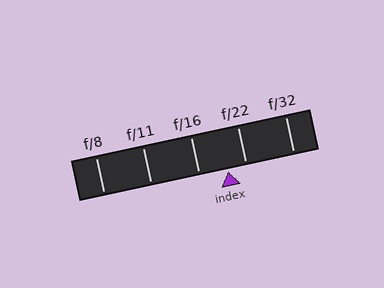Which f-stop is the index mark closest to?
The index mark is closest to f/22.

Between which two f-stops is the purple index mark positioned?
The index mark is between f/16 and f/22.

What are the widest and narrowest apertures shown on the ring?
The widest aperture shown is f/8 and the narrowest is f/32.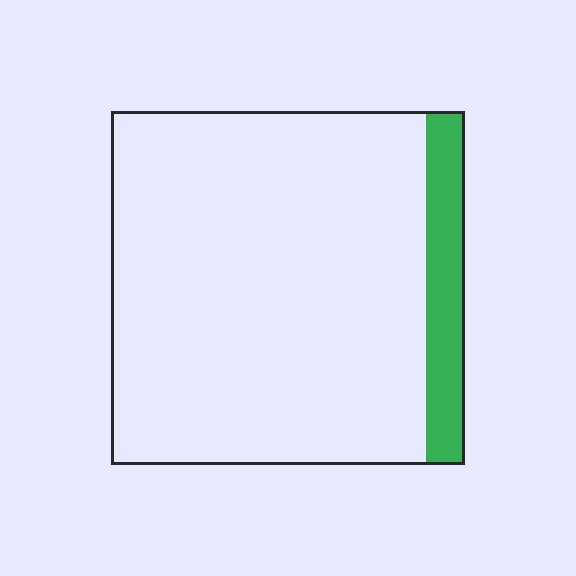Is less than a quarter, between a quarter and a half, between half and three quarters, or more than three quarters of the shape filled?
Less than a quarter.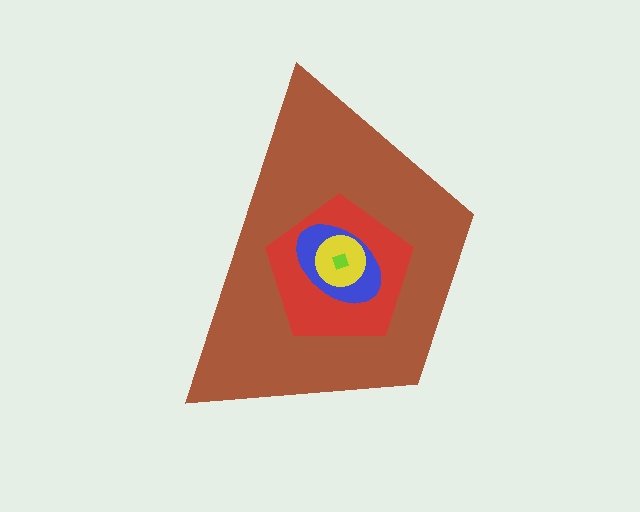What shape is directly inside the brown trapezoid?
The red pentagon.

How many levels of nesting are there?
5.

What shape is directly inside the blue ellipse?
The yellow circle.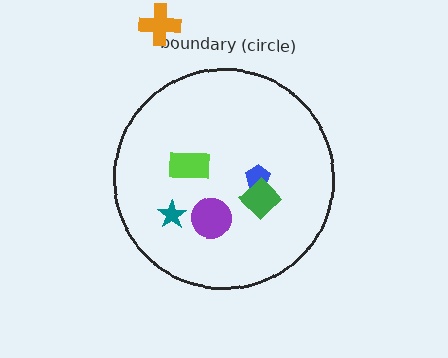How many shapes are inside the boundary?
5 inside, 1 outside.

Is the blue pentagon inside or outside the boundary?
Inside.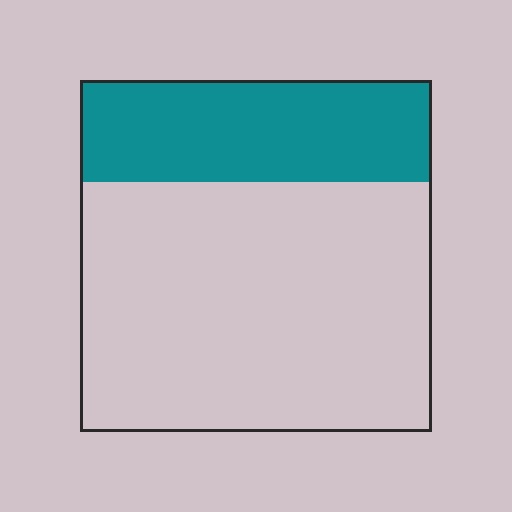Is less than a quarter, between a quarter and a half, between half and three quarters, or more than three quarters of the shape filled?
Between a quarter and a half.